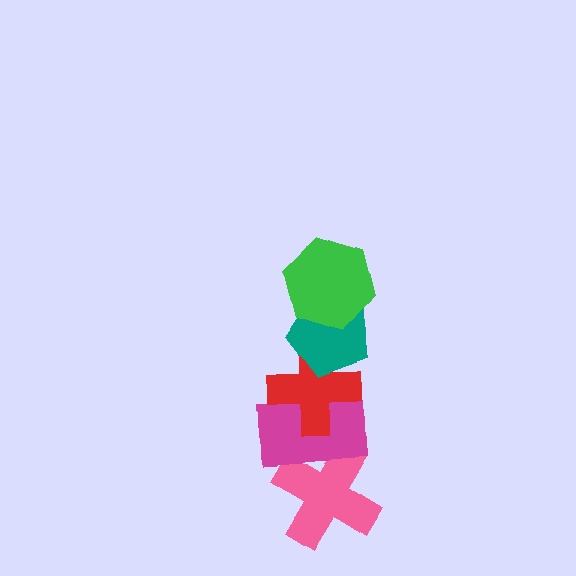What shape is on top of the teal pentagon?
The green hexagon is on top of the teal pentagon.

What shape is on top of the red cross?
The teal pentagon is on top of the red cross.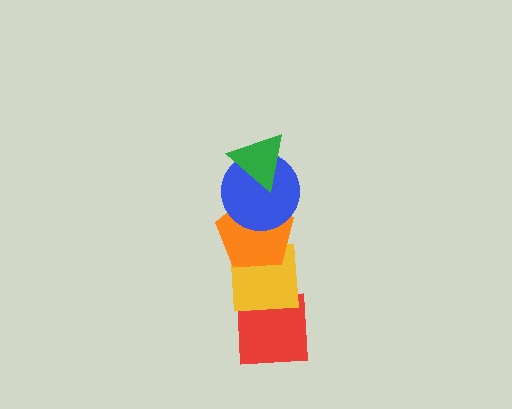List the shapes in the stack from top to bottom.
From top to bottom: the green triangle, the blue circle, the orange pentagon, the yellow square, the red square.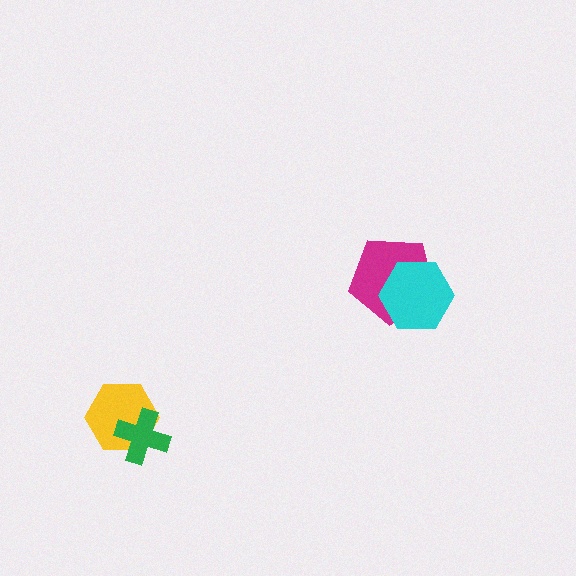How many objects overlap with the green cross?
1 object overlaps with the green cross.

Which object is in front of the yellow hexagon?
The green cross is in front of the yellow hexagon.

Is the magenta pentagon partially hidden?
Yes, it is partially covered by another shape.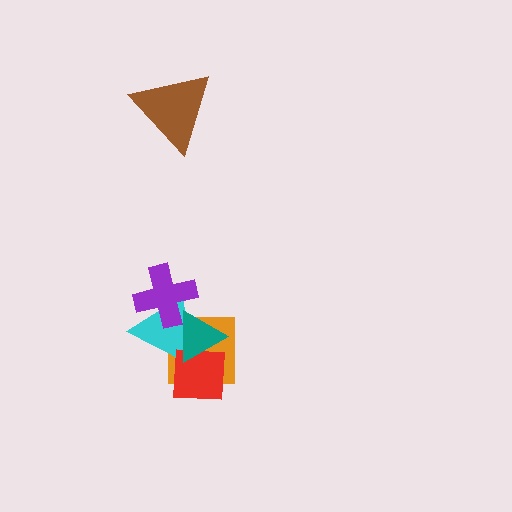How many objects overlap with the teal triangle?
4 objects overlap with the teal triangle.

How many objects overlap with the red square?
3 objects overlap with the red square.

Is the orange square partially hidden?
Yes, it is partially covered by another shape.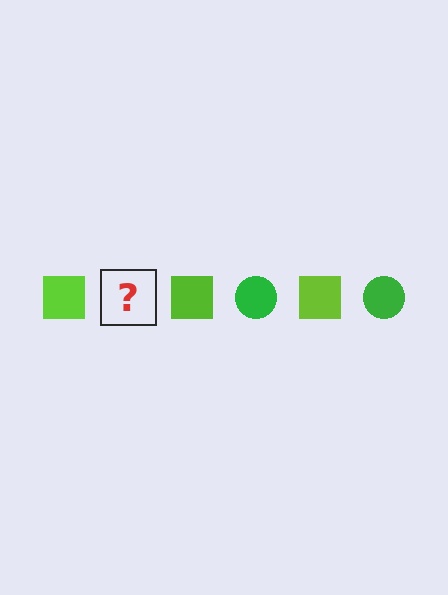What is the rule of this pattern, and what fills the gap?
The rule is that the pattern alternates between lime square and green circle. The gap should be filled with a green circle.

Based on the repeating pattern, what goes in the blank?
The blank should be a green circle.